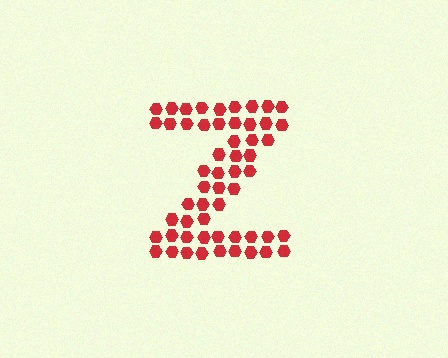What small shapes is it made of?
It is made of small hexagons.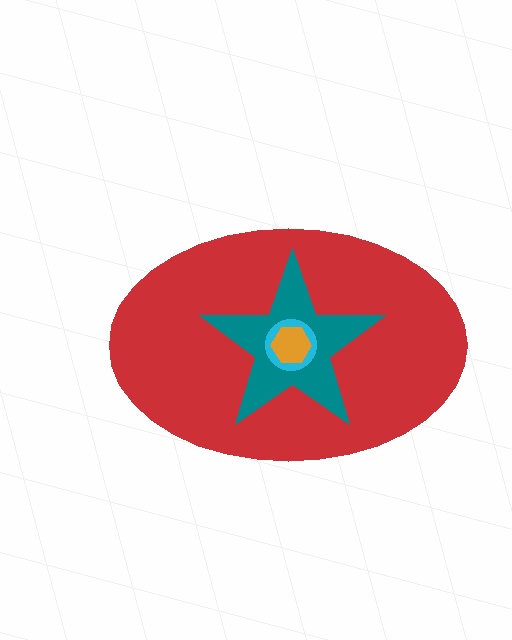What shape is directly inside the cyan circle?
The orange hexagon.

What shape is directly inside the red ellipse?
The teal star.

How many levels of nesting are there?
4.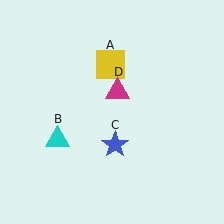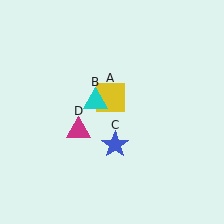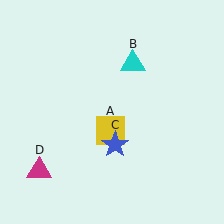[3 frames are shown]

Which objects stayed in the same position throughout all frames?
Blue star (object C) remained stationary.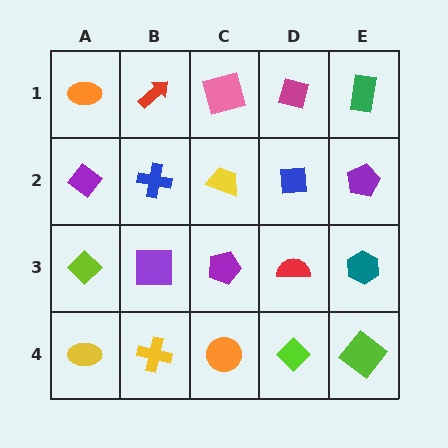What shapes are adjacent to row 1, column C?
A yellow trapezoid (row 2, column C), a red arrow (row 1, column B), a magenta diamond (row 1, column D).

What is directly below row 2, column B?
A purple square.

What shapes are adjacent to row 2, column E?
A green rectangle (row 1, column E), a teal hexagon (row 3, column E), a blue square (row 2, column D).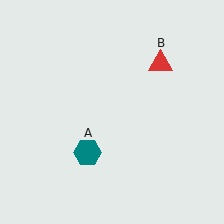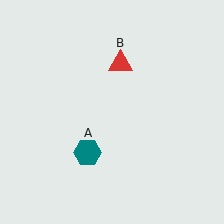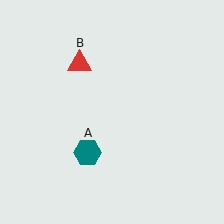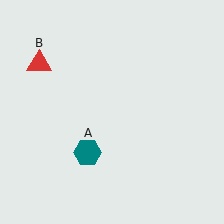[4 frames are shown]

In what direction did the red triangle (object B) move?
The red triangle (object B) moved left.